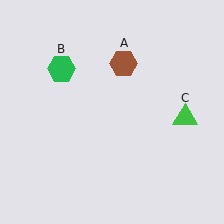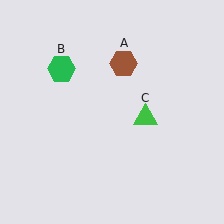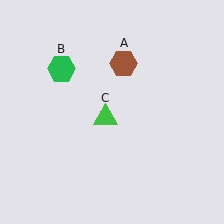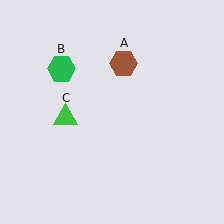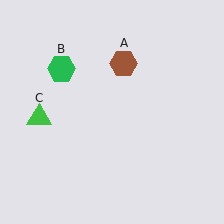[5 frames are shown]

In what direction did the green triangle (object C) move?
The green triangle (object C) moved left.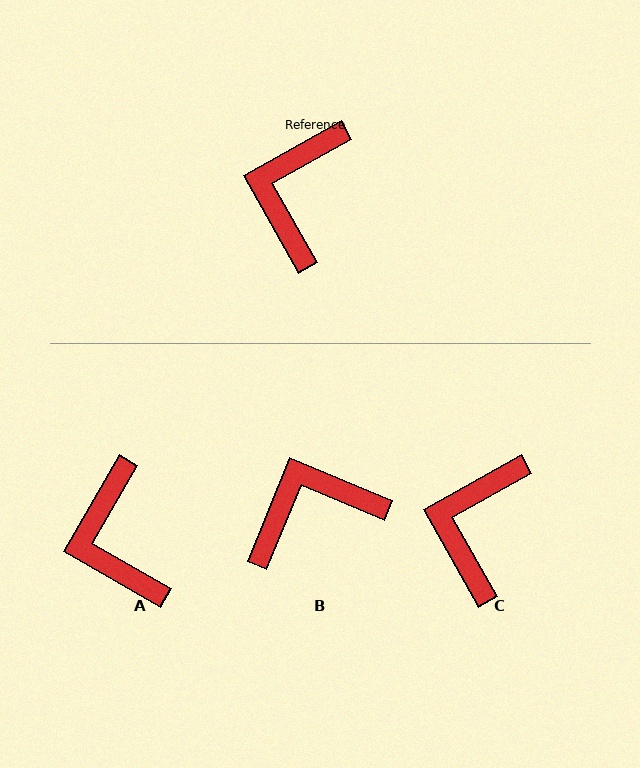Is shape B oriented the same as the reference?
No, it is off by about 52 degrees.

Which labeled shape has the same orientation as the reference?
C.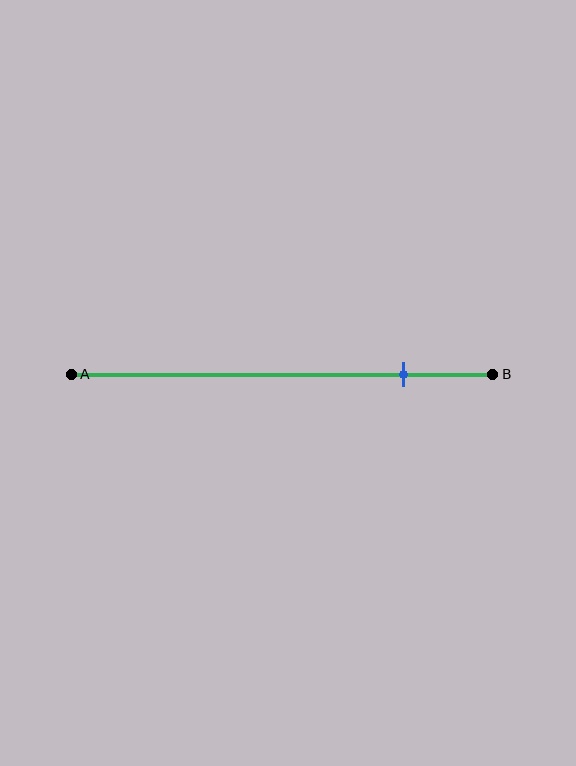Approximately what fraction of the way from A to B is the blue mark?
The blue mark is approximately 80% of the way from A to B.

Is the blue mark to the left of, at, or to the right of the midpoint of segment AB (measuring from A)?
The blue mark is to the right of the midpoint of segment AB.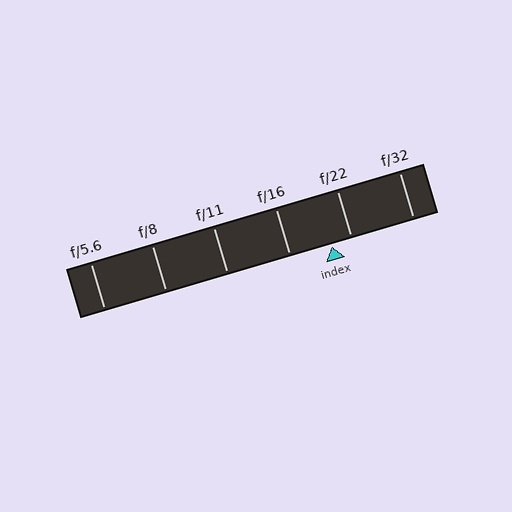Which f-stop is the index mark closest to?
The index mark is closest to f/22.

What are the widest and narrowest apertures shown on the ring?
The widest aperture shown is f/5.6 and the narrowest is f/32.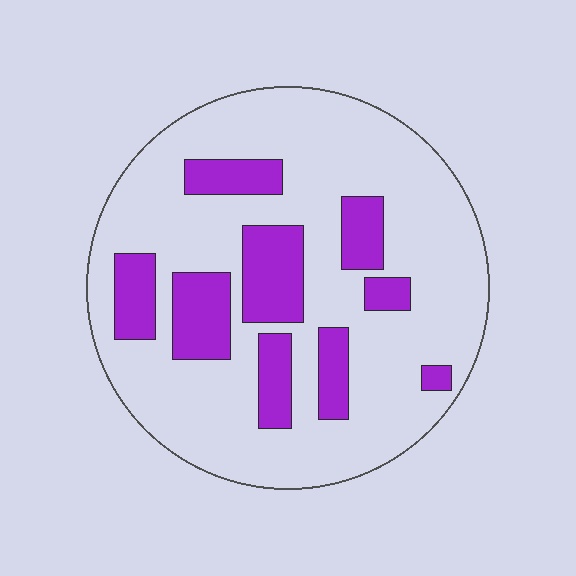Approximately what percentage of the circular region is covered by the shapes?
Approximately 25%.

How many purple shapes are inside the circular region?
9.